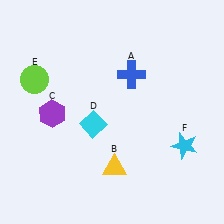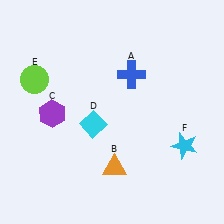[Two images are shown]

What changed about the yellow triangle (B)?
In Image 1, B is yellow. In Image 2, it changed to orange.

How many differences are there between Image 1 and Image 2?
There is 1 difference between the two images.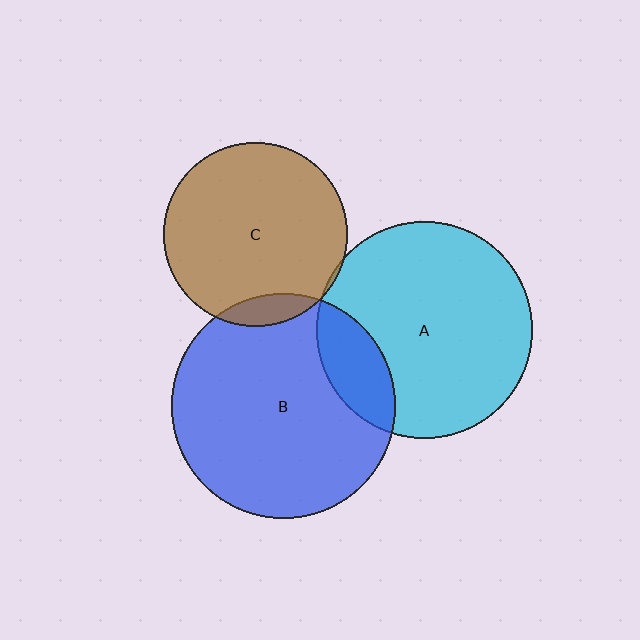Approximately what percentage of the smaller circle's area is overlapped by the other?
Approximately 10%.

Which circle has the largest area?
Circle B (blue).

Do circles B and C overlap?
Yes.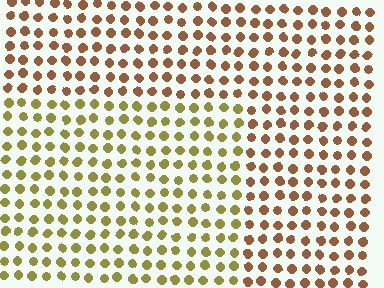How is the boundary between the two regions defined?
The boundary is defined purely by a slight shift in hue (about 41 degrees). Spacing, size, and orientation are identical on both sides.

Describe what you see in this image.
The image is filled with small brown elements in a uniform arrangement. A rectangle-shaped region is visible where the elements are tinted to a slightly different hue, forming a subtle color boundary.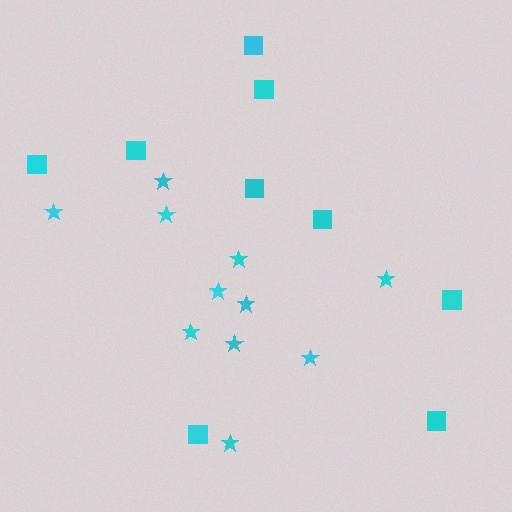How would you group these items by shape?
There are 2 groups: one group of stars (11) and one group of squares (9).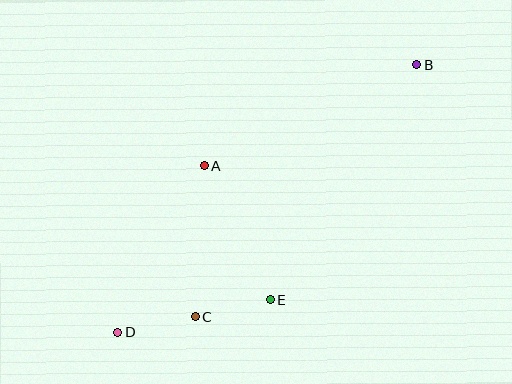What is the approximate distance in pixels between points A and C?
The distance between A and C is approximately 151 pixels.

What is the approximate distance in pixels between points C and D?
The distance between C and D is approximately 79 pixels.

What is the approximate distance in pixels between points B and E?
The distance between B and E is approximately 277 pixels.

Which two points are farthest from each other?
Points B and D are farthest from each other.